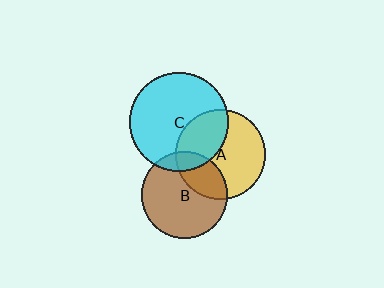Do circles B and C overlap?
Yes.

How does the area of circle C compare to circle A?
Approximately 1.2 times.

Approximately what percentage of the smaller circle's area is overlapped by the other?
Approximately 15%.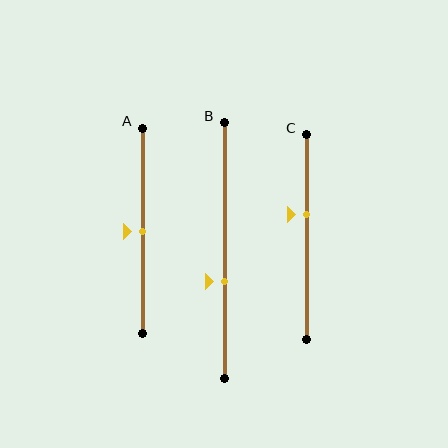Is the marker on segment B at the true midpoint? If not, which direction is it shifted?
No, the marker on segment B is shifted downward by about 12% of the segment length.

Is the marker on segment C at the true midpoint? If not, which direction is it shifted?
No, the marker on segment C is shifted upward by about 11% of the segment length.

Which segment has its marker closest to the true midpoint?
Segment A has its marker closest to the true midpoint.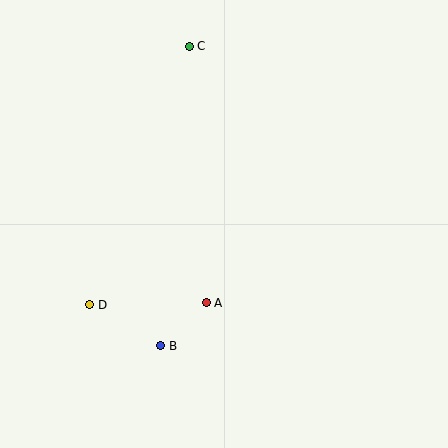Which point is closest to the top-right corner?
Point C is closest to the top-right corner.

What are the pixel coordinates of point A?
Point A is at (206, 303).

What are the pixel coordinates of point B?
Point B is at (161, 346).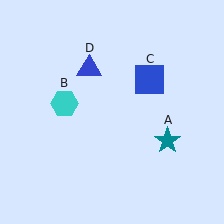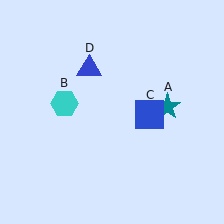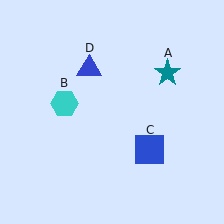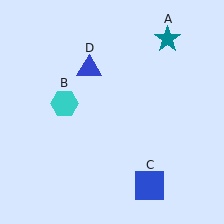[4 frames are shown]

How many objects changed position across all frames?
2 objects changed position: teal star (object A), blue square (object C).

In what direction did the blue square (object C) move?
The blue square (object C) moved down.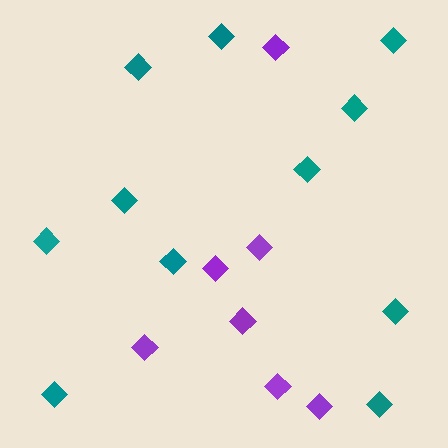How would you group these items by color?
There are 2 groups: one group of teal diamonds (11) and one group of purple diamonds (7).